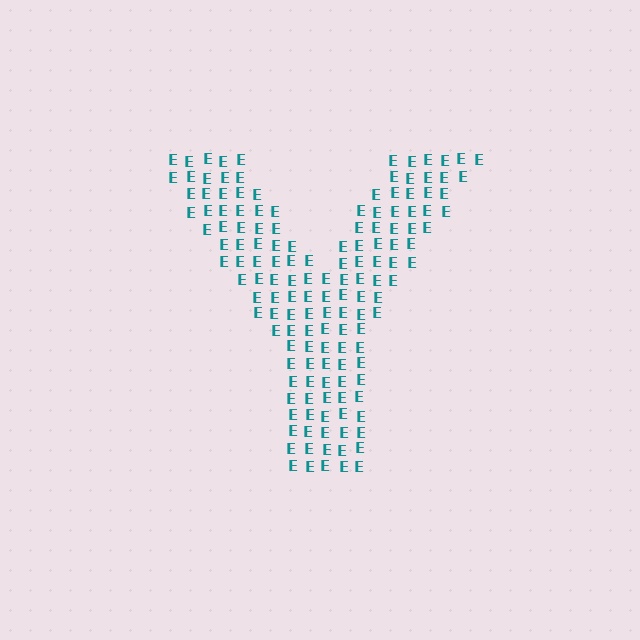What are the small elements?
The small elements are letter E's.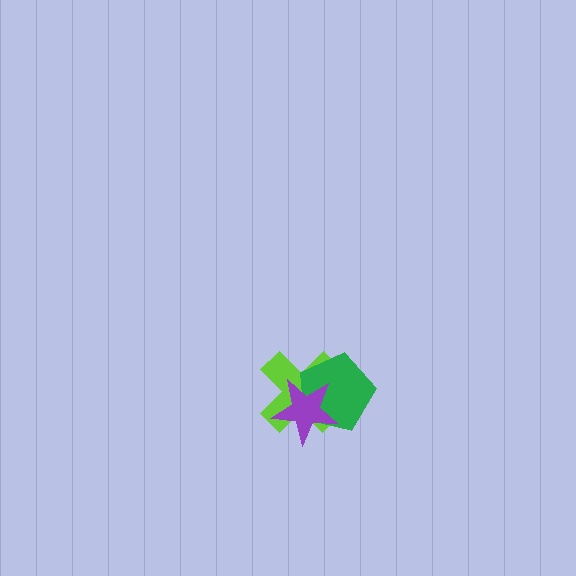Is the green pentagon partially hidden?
Yes, it is partially covered by another shape.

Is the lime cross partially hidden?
Yes, it is partially covered by another shape.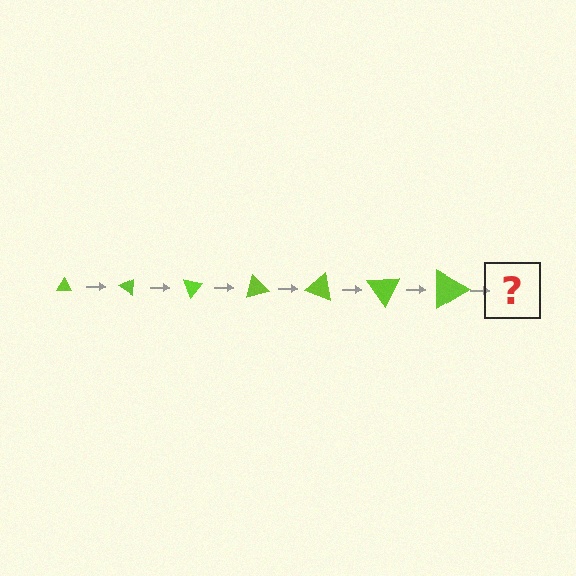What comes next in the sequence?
The next element should be a triangle, larger than the previous one and rotated 245 degrees from the start.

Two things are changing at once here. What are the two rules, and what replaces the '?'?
The two rules are that the triangle grows larger each step and it rotates 35 degrees each step. The '?' should be a triangle, larger than the previous one and rotated 245 degrees from the start.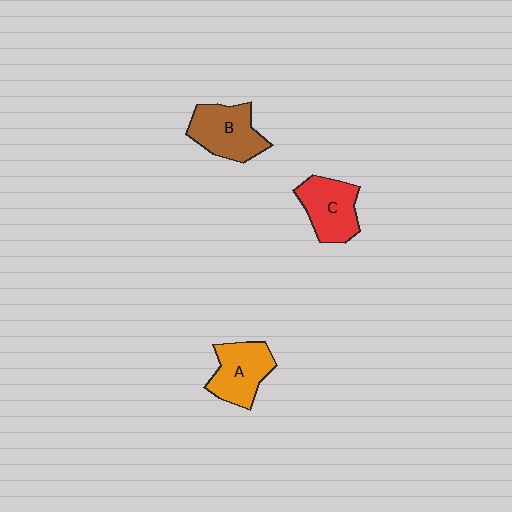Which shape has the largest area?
Shape B (brown).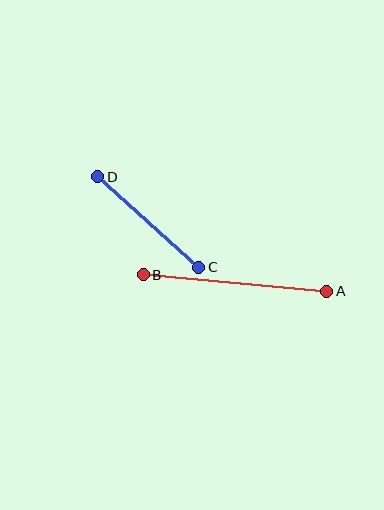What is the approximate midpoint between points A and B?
The midpoint is at approximately (235, 283) pixels.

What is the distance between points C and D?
The distance is approximately 135 pixels.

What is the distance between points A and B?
The distance is approximately 184 pixels.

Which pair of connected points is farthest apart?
Points A and B are farthest apart.